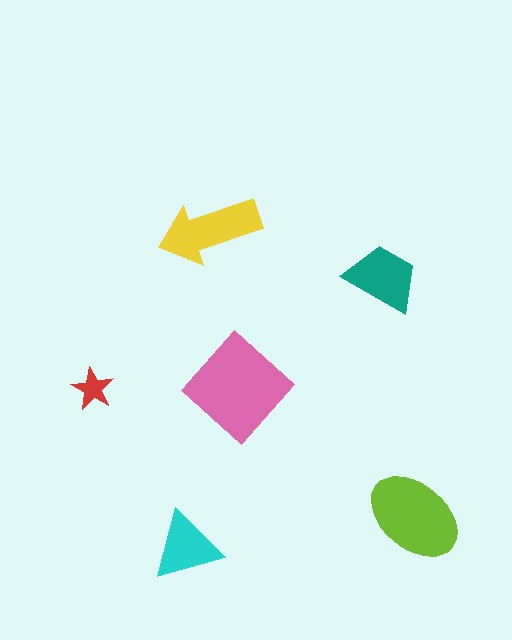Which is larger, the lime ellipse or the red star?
The lime ellipse.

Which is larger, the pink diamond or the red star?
The pink diamond.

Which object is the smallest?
The red star.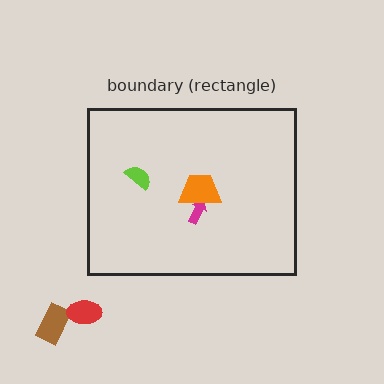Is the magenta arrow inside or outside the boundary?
Inside.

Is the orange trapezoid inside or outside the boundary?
Inside.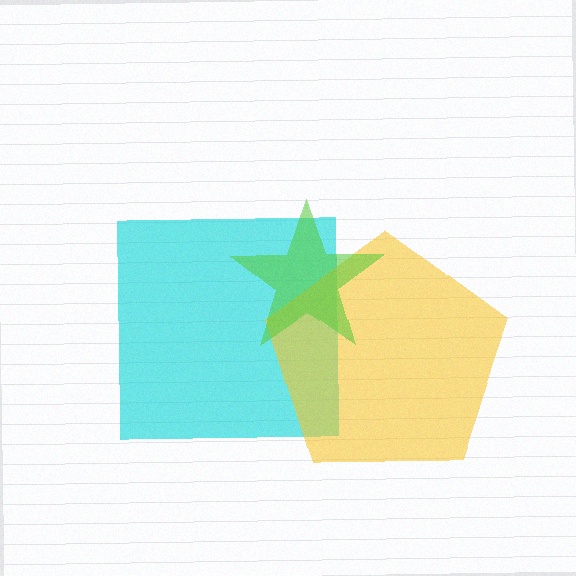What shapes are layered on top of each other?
The layered shapes are: a cyan square, a yellow pentagon, a lime star.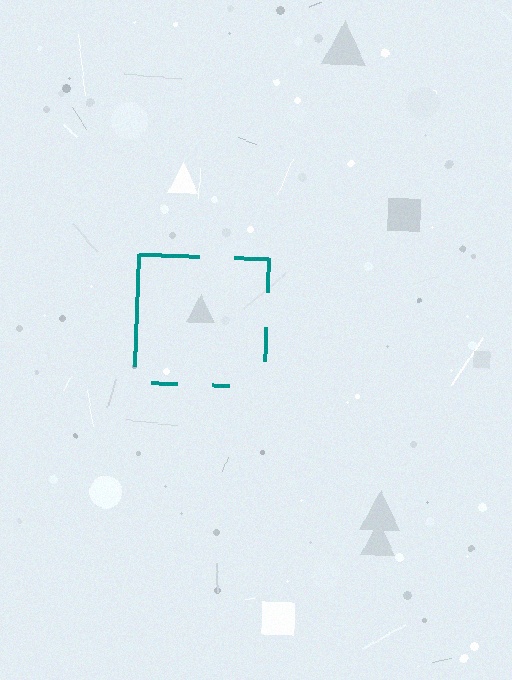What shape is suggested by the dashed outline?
The dashed outline suggests a square.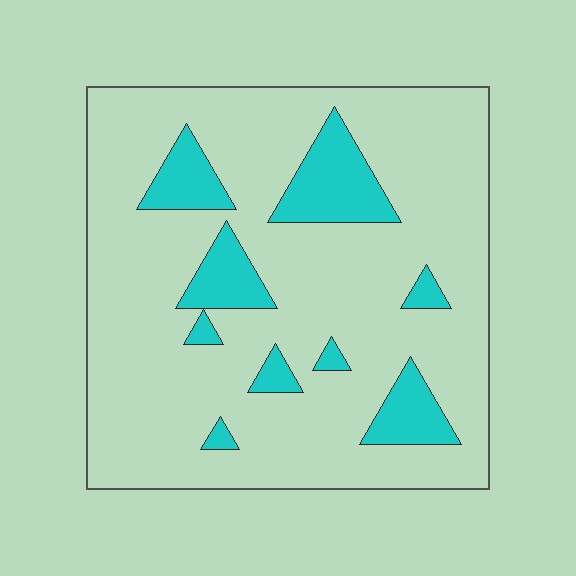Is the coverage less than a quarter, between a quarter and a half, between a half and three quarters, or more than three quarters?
Less than a quarter.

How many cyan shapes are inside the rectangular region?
9.